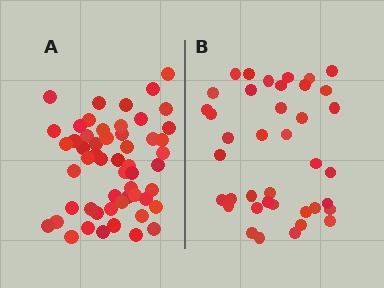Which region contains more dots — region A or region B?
Region A (the left region) has more dots.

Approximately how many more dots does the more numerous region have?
Region A has approximately 15 more dots than region B.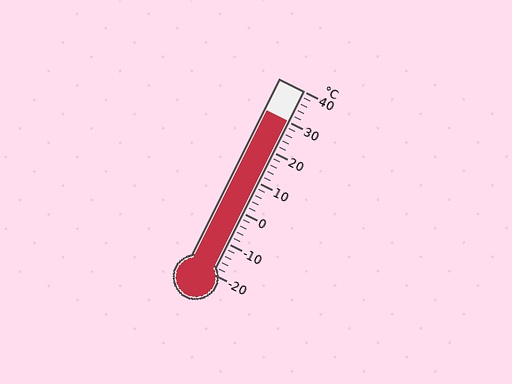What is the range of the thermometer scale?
The thermometer scale ranges from -20°C to 40°C.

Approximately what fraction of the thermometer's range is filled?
The thermometer is filled to approximately 85% of its range.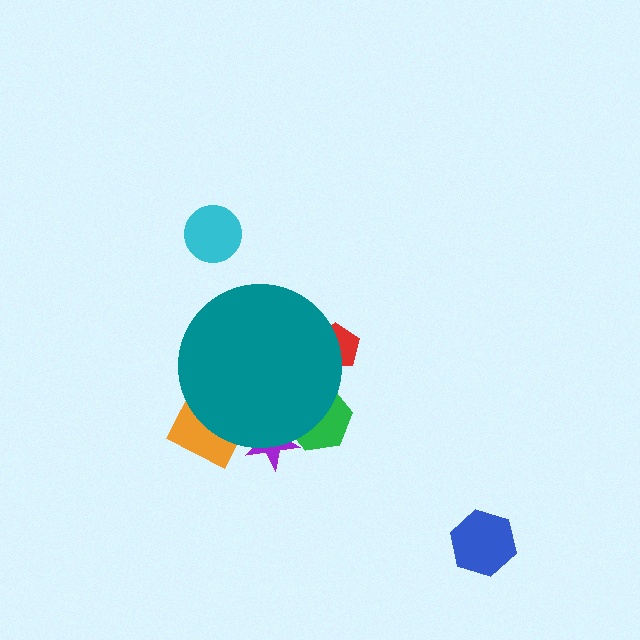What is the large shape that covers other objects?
A teal circle.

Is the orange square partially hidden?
Yes, the orange square is partially hidden behind the teal circle.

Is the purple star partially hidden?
Yes, the purple star is partially hidden behind the teal circle.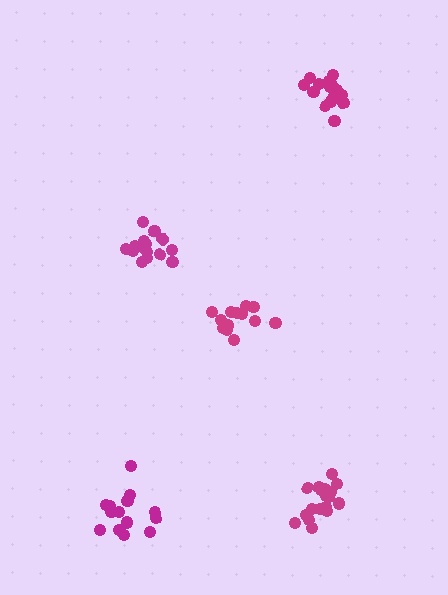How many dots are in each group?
Group 1: 16 dots, Group 2: 18 dots, Group 3: 13 dots, Group 4: 15 dots, Group 5: 17 dots (79 total).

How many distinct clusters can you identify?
There are 5 distinct clusters.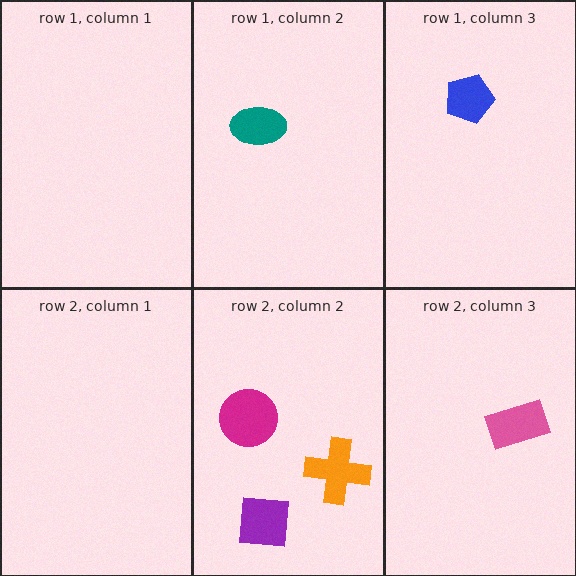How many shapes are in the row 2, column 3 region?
1.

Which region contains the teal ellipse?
The row 1, column 2 region.